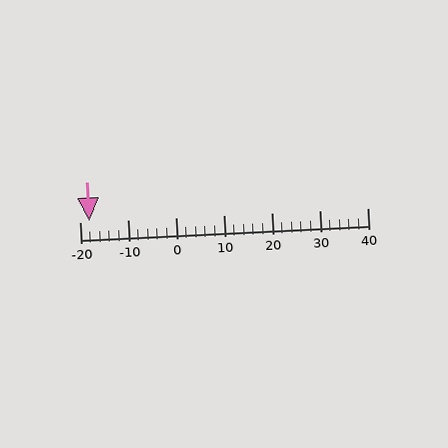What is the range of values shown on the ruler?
The ruler shows values from -20 to 40.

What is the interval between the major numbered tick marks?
The major tick marks are spaced 10 units apart.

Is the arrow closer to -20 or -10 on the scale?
The arrow is closer to -20.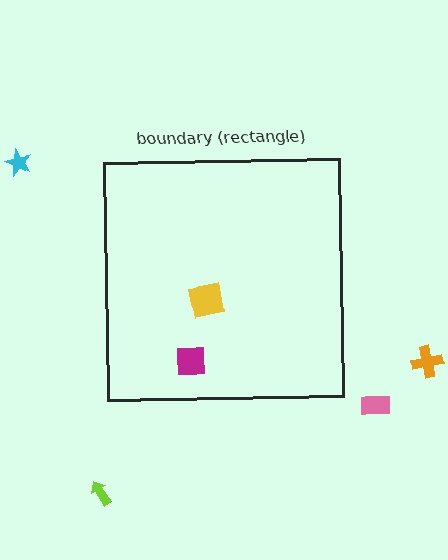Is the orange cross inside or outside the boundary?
Outside.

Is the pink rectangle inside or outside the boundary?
Outside.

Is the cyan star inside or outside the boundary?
Outside.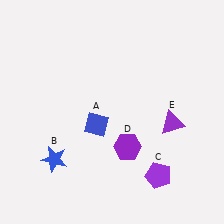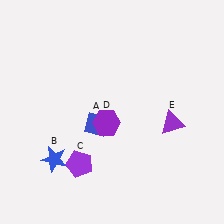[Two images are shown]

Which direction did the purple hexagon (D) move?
The purple hexagon (D) moved up.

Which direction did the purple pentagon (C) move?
The purple pentagon (C) moved left.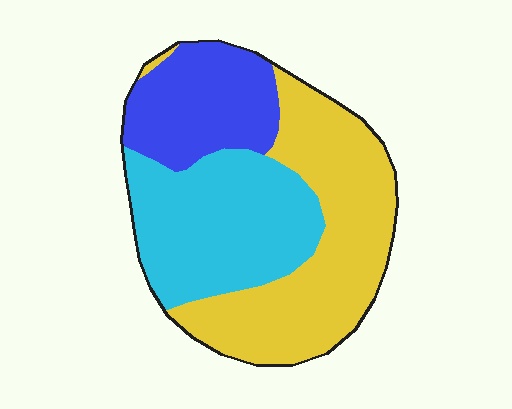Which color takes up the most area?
Yellow, at roughly 45%.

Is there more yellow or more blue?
Yellow.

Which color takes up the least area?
Blue, at roughly 20%.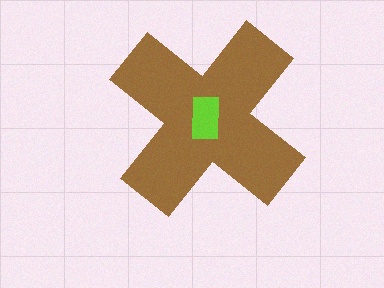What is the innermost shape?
The lime rectangle.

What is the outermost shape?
The brown cross.